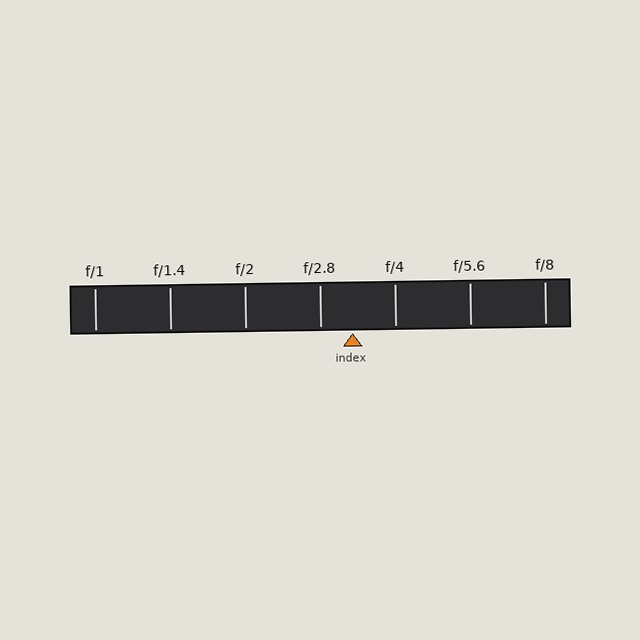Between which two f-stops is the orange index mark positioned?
The index mark is between f/2.8 and f/4.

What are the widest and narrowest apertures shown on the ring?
The widest aperture shown is f/1 and the narrowest is f/8.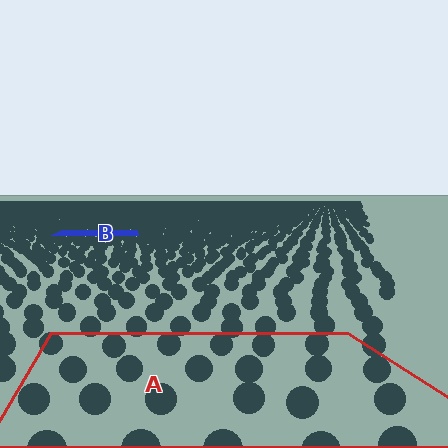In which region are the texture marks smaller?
The texture marks are smaller in region B, because it is farther away.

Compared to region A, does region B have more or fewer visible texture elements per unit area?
Region B has more texture elements per unit area — they are packed more densely because it is farther away.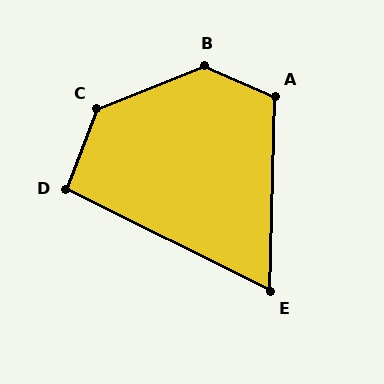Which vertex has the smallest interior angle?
E, at approximately 65 degrees.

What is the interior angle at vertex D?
Approximately 95 degrees (obtuse).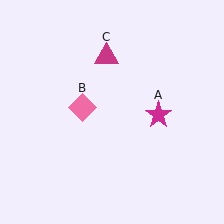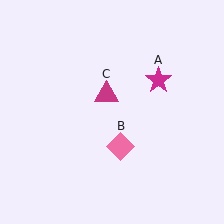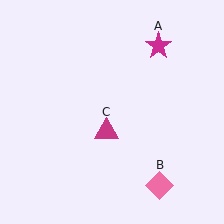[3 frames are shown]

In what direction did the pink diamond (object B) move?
The pink diamond (object B) moved down and to the right.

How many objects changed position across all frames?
3 objects changed position: magenta star (object A), pink diamond (object B), magenta triangle (object C).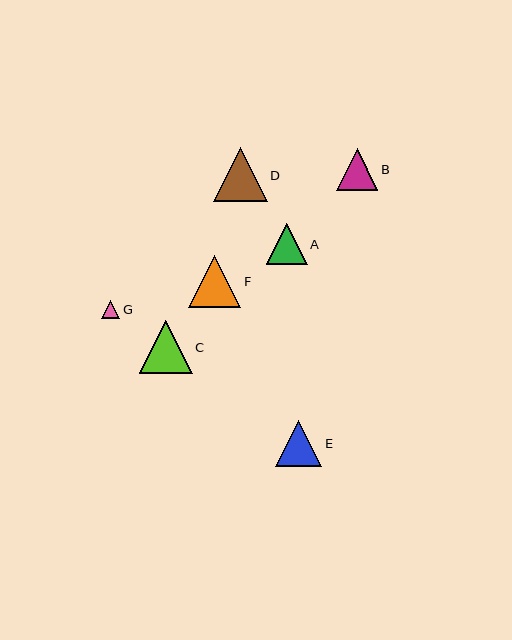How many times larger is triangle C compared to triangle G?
Triangle C is approximately 2.9 times the size of triangle G.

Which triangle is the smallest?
Triangle G is the smallest with a size of approximately 18 pixels.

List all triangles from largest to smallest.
From largest to smallest: D, C, F, E, B, A, G.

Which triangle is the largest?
Triangle D is the largest with a size of approximately 54 pixels.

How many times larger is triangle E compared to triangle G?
Triangle E is approximately 2.5 times the size of triangle G.